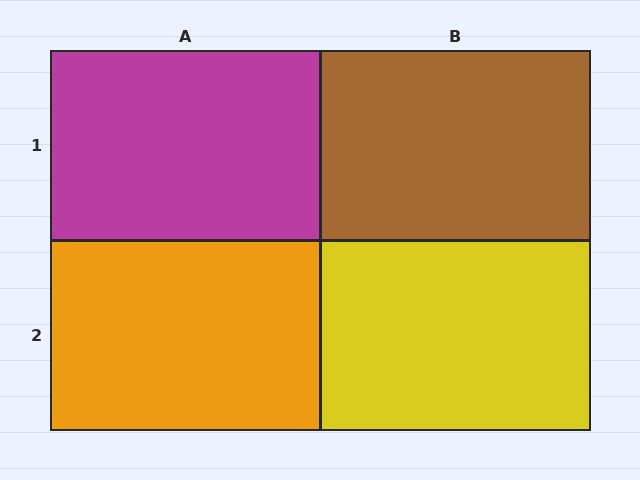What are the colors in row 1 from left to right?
Magenta, brown.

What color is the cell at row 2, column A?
Orange.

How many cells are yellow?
1 cell is yellow.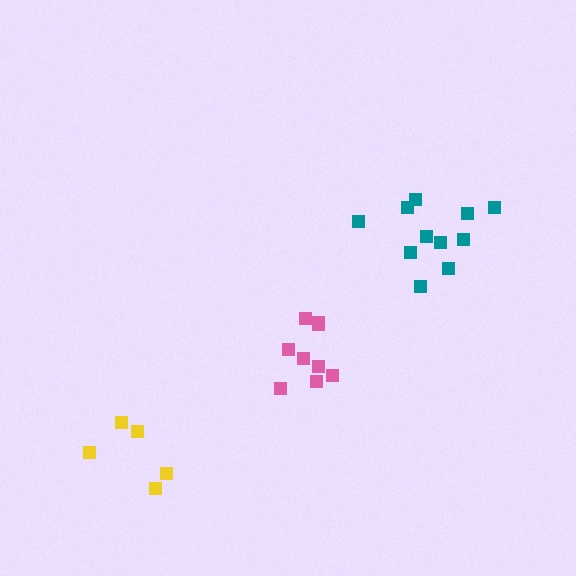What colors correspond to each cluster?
The clusters are colored: teal, yellow, pink.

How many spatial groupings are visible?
There are 3 spatial groupings.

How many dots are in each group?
Group 1: 11 dots, Group 2: 5 dots, Group 3: 9 dots (25 total).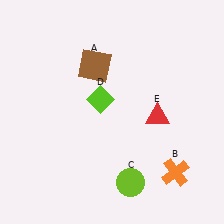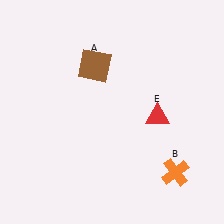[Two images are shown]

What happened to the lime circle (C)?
The lime circle (C) was removed in Image 2. It was in the bottom-right area of Image 1.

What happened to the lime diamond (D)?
The lime diamond (D) was removed in Image 2. It was in the top-left area of Image 1.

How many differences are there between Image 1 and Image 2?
There are 2 differences between the two images.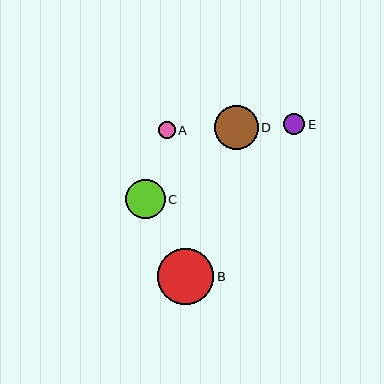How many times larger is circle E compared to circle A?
Circle E is approximately 1.3 times the size of circle A.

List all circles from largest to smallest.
From largest to smallest: B, D, C, E, A.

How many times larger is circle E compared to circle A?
Circle E is approximately 1.3 times the size of circle A.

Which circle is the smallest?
Circle A is the smallest with a size of approximately 17 pixels.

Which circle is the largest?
Circle B is the largest with a size of approximately 57 pixels.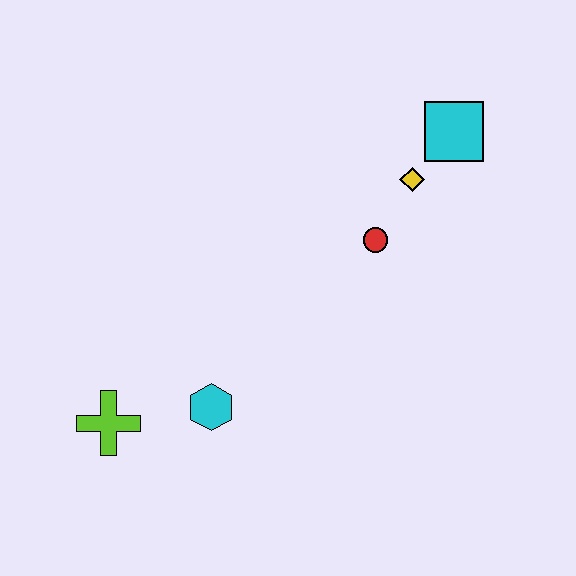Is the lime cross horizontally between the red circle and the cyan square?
No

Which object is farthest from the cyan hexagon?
The cyan square is farthest from the cyan hexagon.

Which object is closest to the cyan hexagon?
The lime cross is closest to the cyan hexagon.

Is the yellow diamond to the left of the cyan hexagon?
No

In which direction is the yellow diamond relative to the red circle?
The yellow diamond is above the red circle.